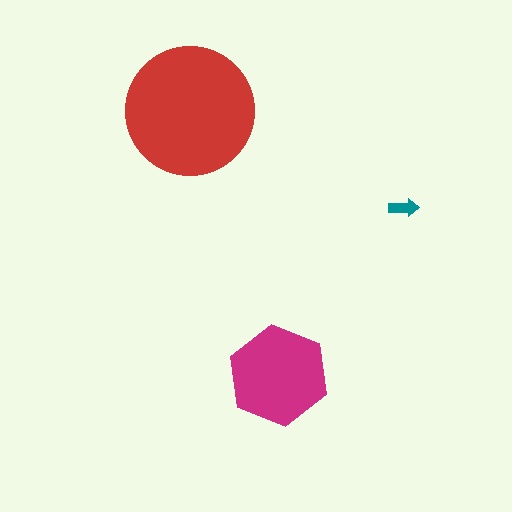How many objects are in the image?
There are 3 objects in the image.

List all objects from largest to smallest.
The red circle, the magenta hexagon, the teal arrow.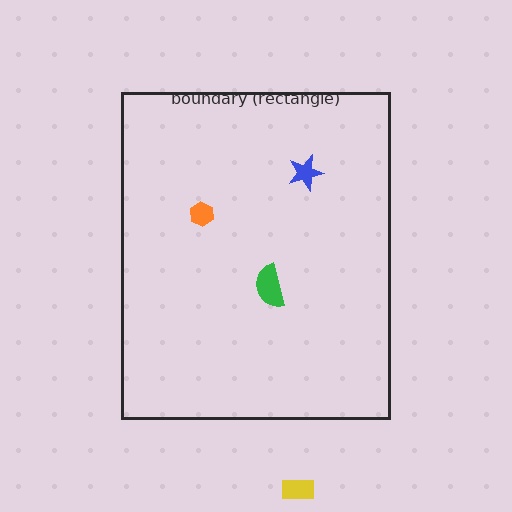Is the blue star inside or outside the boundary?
Inside.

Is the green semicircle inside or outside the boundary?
Inside.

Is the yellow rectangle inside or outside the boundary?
Outside.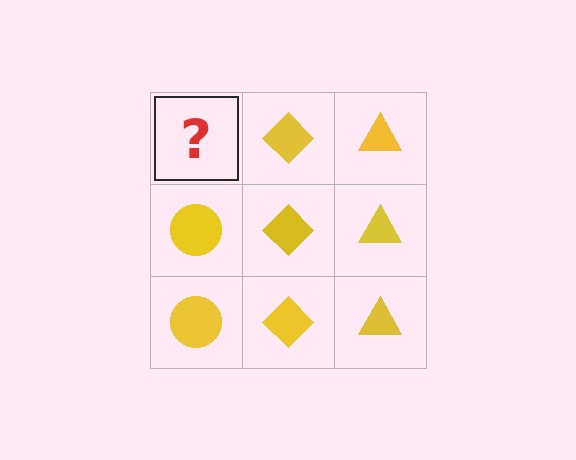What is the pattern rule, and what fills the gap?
The rule is that each column has a consistent shape. The gap should be filled with a yellow circle.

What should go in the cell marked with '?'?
The missing cell should contain a yellow circle.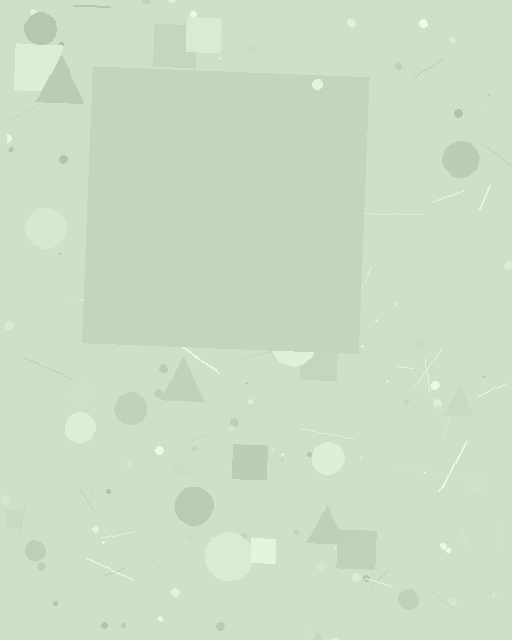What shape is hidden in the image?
A square is hidden in the image.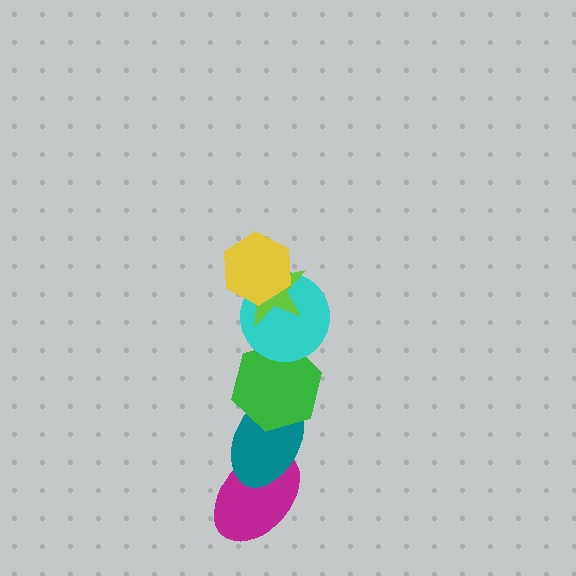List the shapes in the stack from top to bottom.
From top to bottom: the yellow hexagon, the lime star, the cyan circle, the green hexagon, the teal ellipse, the magenta ellipse.